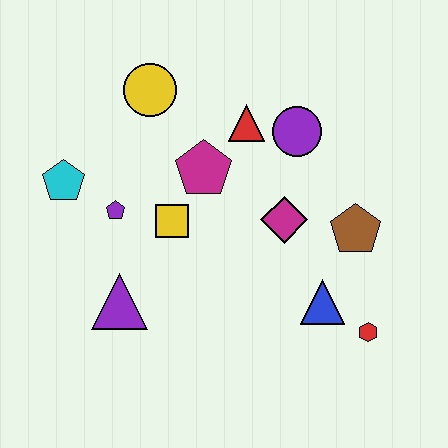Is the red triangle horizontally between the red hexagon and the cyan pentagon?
Yes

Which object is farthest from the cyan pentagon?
The red hexagon is farthest from the cyan pentagon.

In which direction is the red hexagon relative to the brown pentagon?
The red hexagon is below the brown pentagon.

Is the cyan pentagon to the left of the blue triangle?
Yes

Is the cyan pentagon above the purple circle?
No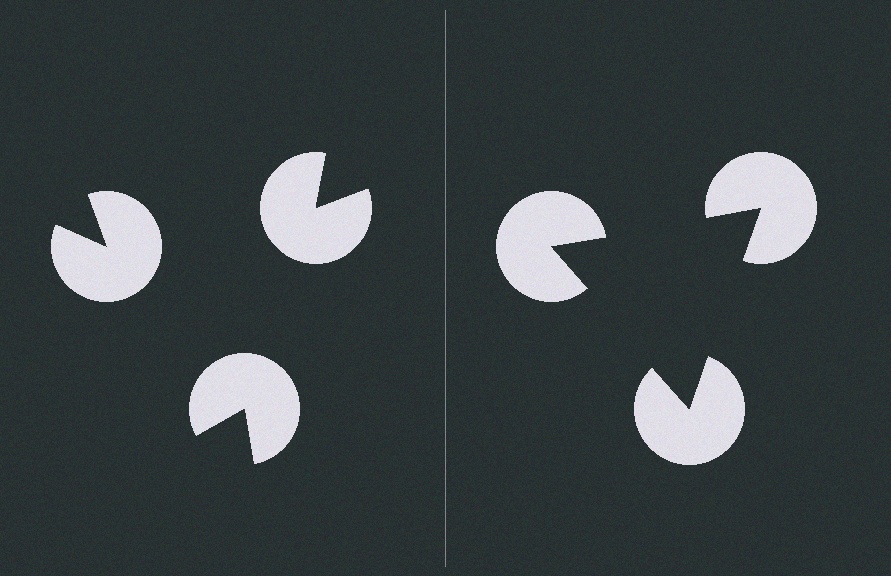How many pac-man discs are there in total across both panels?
6 — 3 on each side.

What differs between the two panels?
The pac-man discs are positioned identically on both sides; only the wedge orientations differ. On the right they align to a triangle; on the left they are misaligned.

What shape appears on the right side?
An illusory triangle.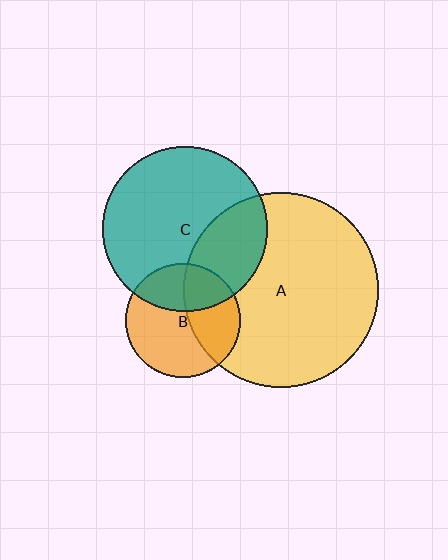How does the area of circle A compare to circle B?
Approximately 2.9 times.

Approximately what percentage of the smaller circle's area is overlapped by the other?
Approximately 40%.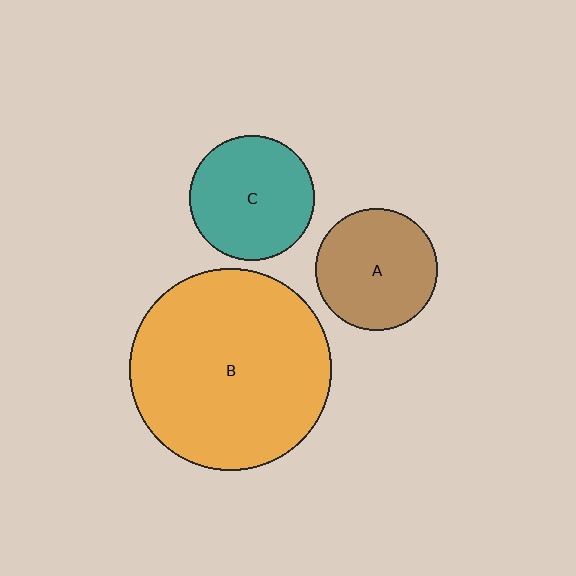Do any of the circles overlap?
No, none of the circles overlap.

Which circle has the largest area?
Circle B (orange).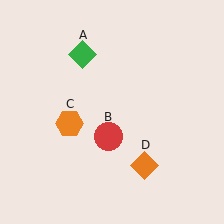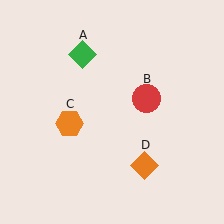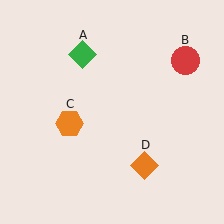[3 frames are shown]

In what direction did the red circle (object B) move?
The red circle (object B) moved up and to the right.